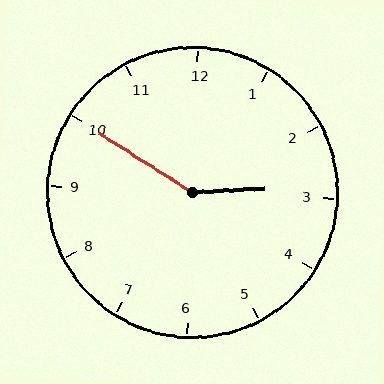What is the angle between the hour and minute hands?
Approximately 145 degrees.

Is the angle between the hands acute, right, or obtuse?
It is obtuse.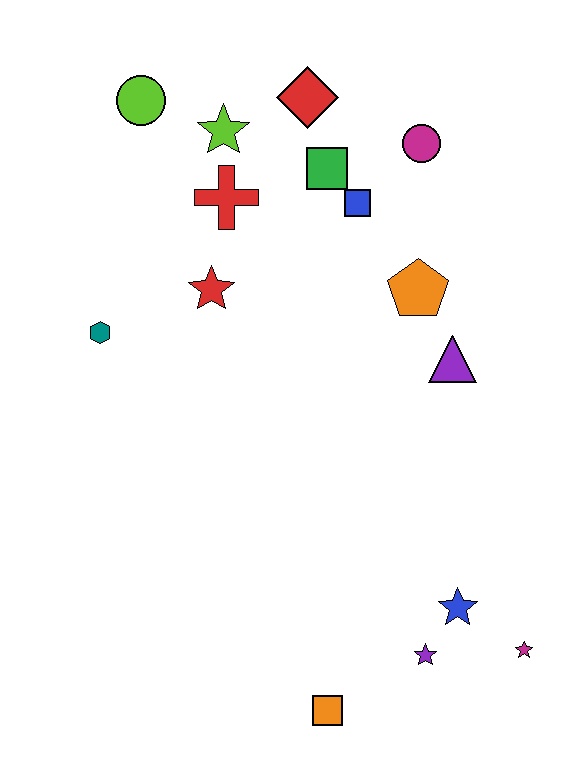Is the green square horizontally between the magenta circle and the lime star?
Yes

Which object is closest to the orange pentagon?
The purple triangle is closest to the orange pentagon.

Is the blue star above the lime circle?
No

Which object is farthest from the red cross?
The magenta star is farthest from the red cross.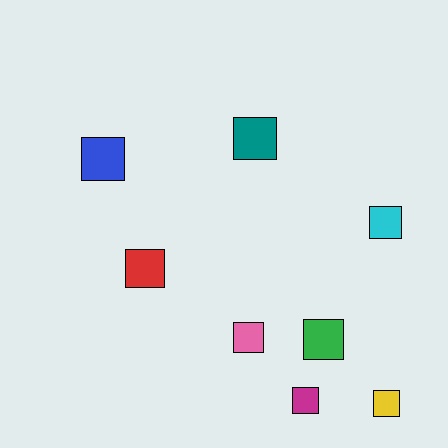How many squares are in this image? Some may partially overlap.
There are 8 squares.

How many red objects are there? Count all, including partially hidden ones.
There is 1 red object.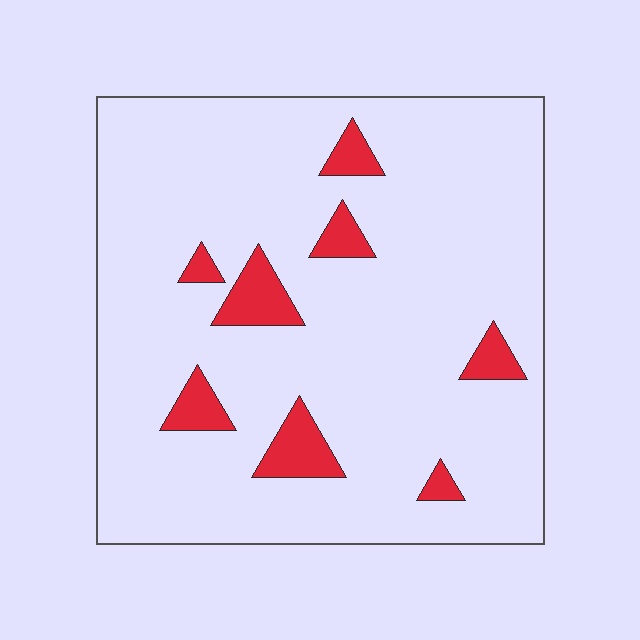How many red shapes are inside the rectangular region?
8.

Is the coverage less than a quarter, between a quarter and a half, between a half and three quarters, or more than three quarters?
Less than a quarter.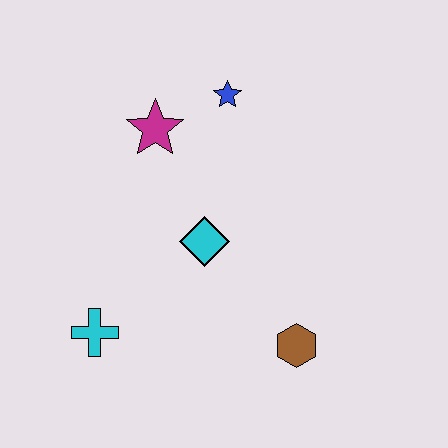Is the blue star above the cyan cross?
Yes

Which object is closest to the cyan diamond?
The magenta star is closest to the cyan diamond.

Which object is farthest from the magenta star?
The brown hexagon is farthest from the magenta star.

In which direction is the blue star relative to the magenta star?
The blue star is to the right of the magenta star.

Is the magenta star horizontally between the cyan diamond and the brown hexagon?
No